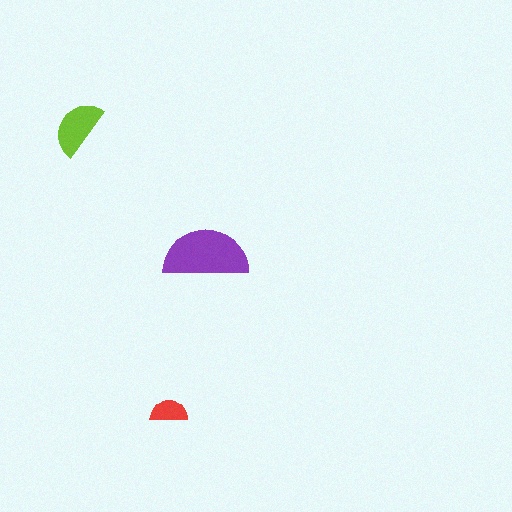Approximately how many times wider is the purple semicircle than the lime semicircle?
About 1.5 times wider.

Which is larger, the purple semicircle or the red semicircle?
The purple one.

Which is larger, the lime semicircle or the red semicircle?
The lime one.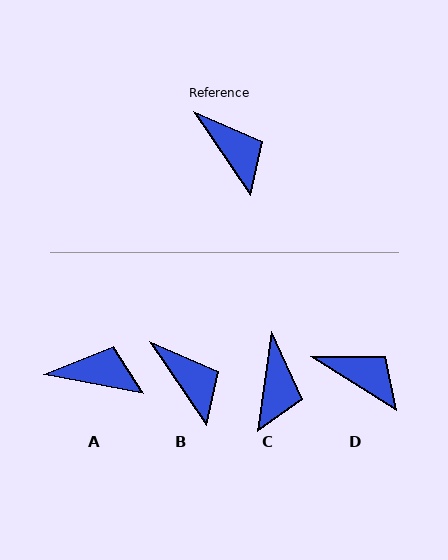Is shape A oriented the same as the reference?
No, it is off by about 45 degrees.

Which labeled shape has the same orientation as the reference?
B.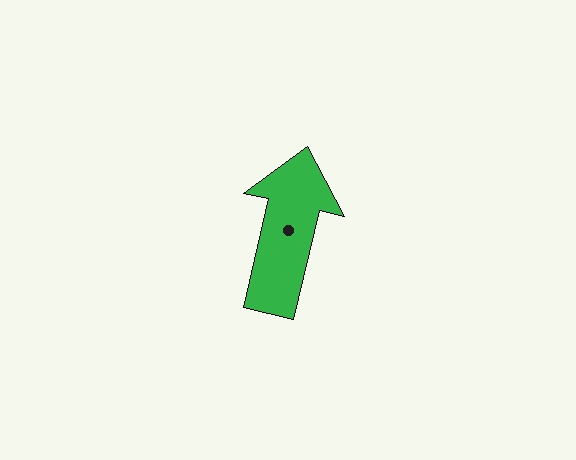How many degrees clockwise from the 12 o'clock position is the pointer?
Approximately 13 degrees.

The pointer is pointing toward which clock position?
Roughly 12 o'clock.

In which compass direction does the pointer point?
North.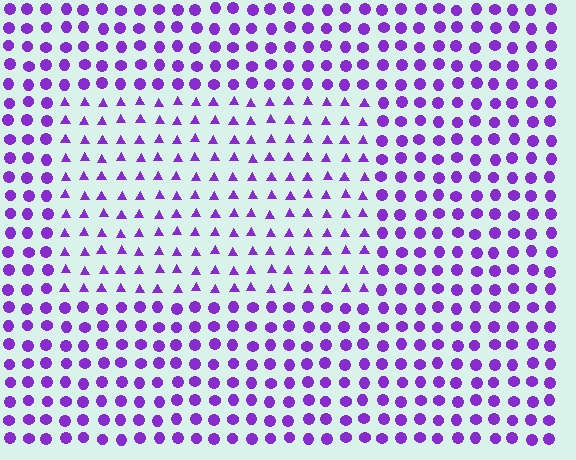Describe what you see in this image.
The image is filled with small purple elements arranged in a uniform grid. A rectangle-shaped region contains triangles, while the surrounding area contains circles. The boundary is defined purely by the change in element shape.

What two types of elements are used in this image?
The image uses triangles inside the rectangle region and circles outside it.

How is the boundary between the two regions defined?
The boundary is defined by a change in element shape: triangles inside vs. circles outside. All elements share the same color and spacing.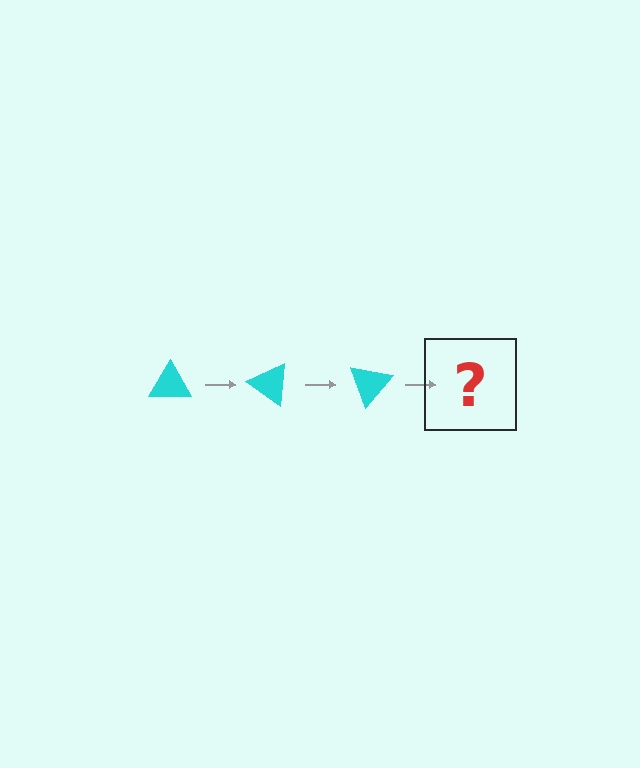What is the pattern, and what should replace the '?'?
The pattern is that the triangle rotates 35 degrees each step. The '?' should be a cyan triangle rotated 105 degrees.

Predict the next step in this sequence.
The next step is a cyan triangle rotated 105 degrees.